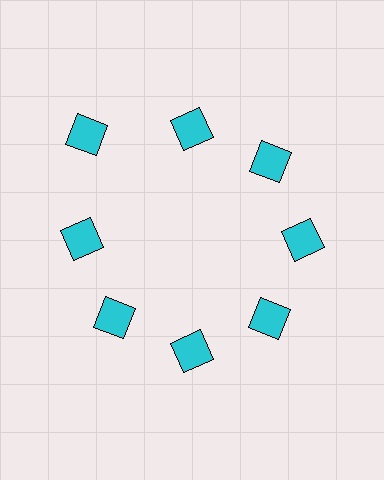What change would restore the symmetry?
The symmetry would be restored by moving it inward, back onto the ring so that all 8 squares sit at equal angles and equal distance from the center.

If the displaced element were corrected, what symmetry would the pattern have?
It would have 8-fold rotational symmetry — the pattern would map onto itself every 45 degrees.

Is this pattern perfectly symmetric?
No. The 8 cyan squares are arranged in a ring, but one element near the 10 o'clock position is pushed outward from the center, breaking the 8-fold rotational symmetry.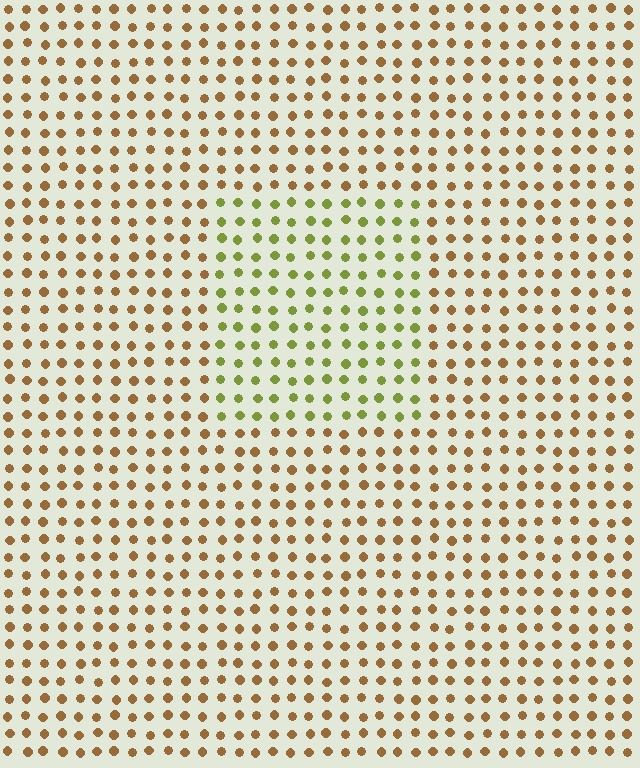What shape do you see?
I see a rectangle.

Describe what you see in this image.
The image is filled with small brown elements in a uniform arrangement. A rectangle-shaped region is visible where the elements are tinted to a slightly different hue, forming a subtle color boundary.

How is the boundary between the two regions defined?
The boundary is defined purely by a slight shift in hue (about 48 degrees). Spacing, size, and orientation are identical on both sides.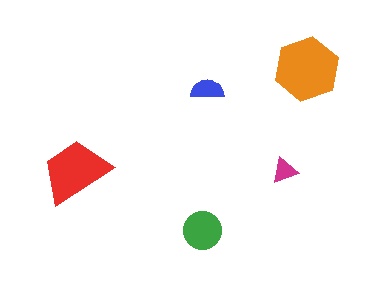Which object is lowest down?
The green circle is bottommost.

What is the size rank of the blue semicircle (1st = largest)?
4th.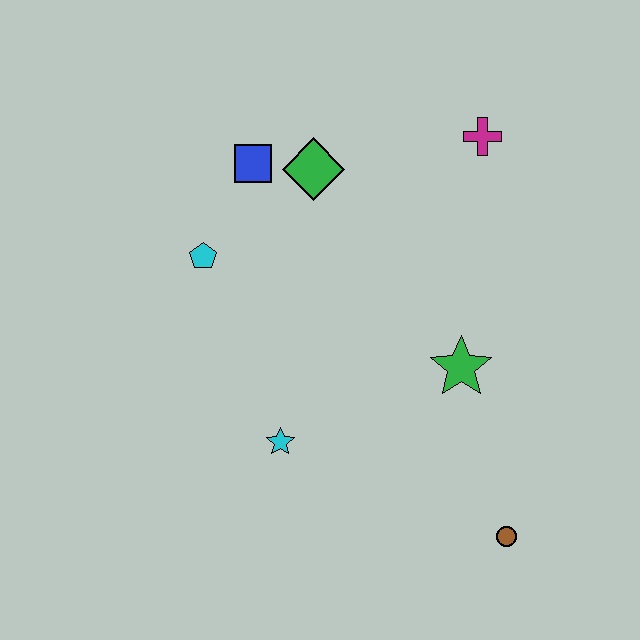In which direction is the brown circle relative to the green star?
The brown circle is below the green star.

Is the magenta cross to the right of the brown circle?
No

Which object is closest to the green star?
The brown circle is closest to the green star.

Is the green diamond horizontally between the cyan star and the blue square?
No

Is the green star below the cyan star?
No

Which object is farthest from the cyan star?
The magenta cross is farthest from the cyan star.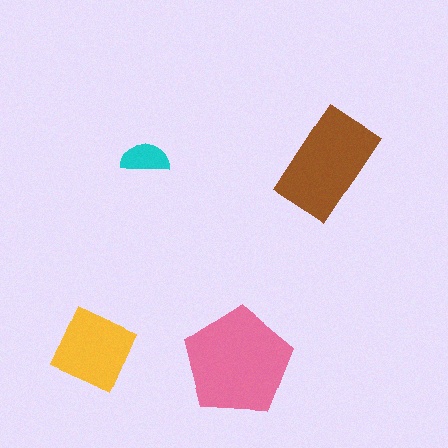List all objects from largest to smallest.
The pink pentagon, the brown rectangle, the yellow square, the cyan semicircle.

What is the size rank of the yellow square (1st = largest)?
3rd.